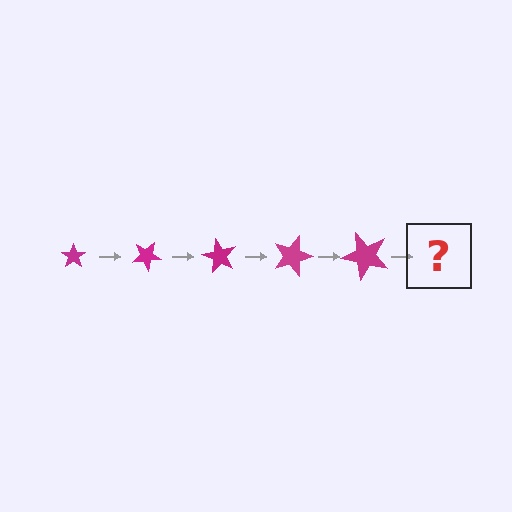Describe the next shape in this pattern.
It should be a star, larger than the previous one and rotated 150 degrees from the start.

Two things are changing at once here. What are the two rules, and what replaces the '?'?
The two rules are that the star grows larger each step and it rotates 30 degrees each step. The '?' should be a star, larger than the previous one and rotated 150 degrees from the start.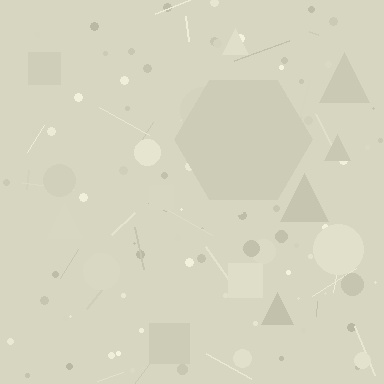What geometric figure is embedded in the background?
A hexagon is embedded in the background.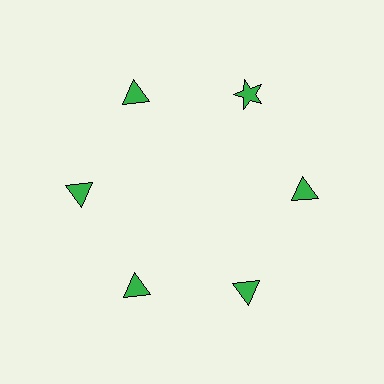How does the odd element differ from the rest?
It has a different shape: star instead of triangle.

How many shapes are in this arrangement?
There are 6 shapes arranged in a ring pattern.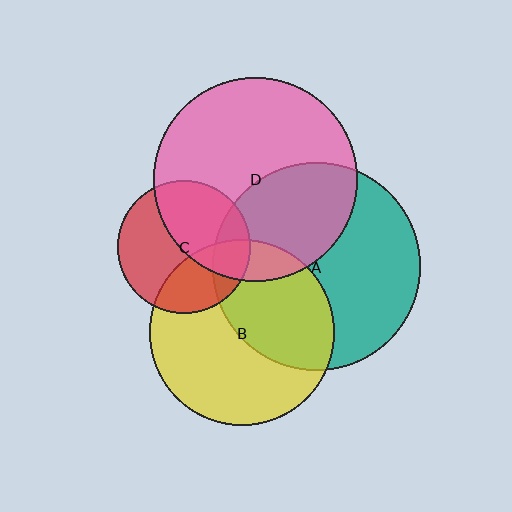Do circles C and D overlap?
Yes.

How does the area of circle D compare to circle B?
Approximately 1.2 times.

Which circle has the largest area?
Circle A (teal).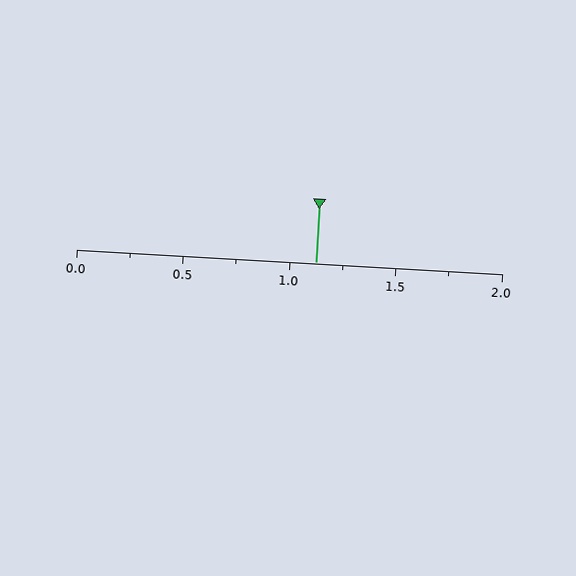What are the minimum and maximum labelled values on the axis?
The axis runs from 0.0 to 2.0.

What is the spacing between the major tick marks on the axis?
The major ticks are spaced 0.5 apart.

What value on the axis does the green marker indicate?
The marker indicates approximately 1.12.